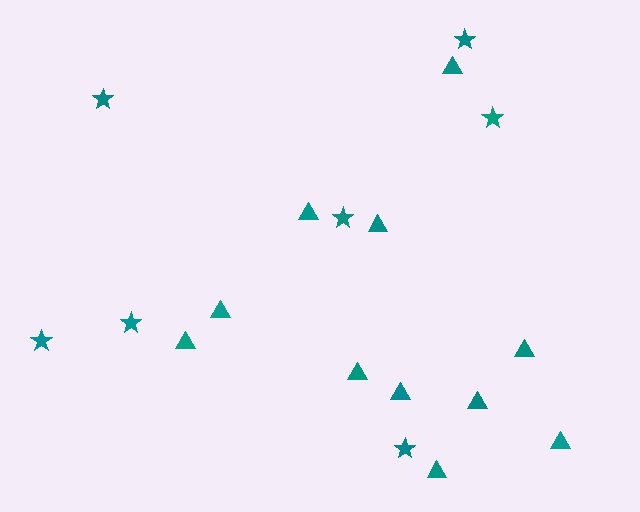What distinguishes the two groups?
There are 2 groups: one group of triangles (11) and one group of stars (7).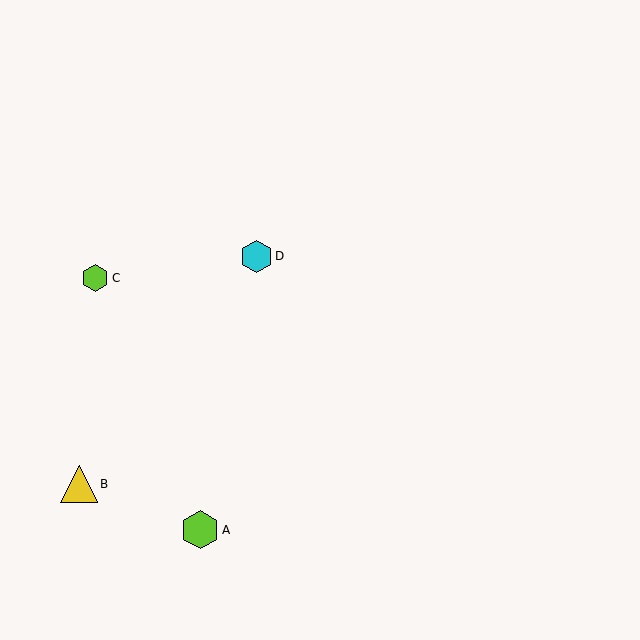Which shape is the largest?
The lime hexagon (labeled A) is the largest.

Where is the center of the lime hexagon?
The center of the lime hexagon is at (200, 530).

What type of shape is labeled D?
Shape D is a cyan hexagon.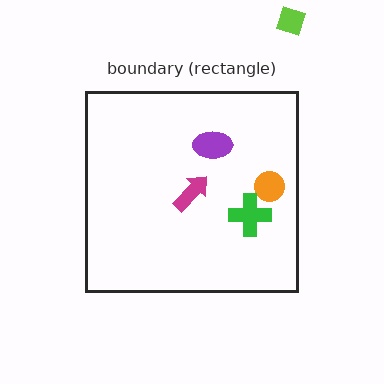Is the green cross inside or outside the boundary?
Inside.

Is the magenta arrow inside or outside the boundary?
Inside.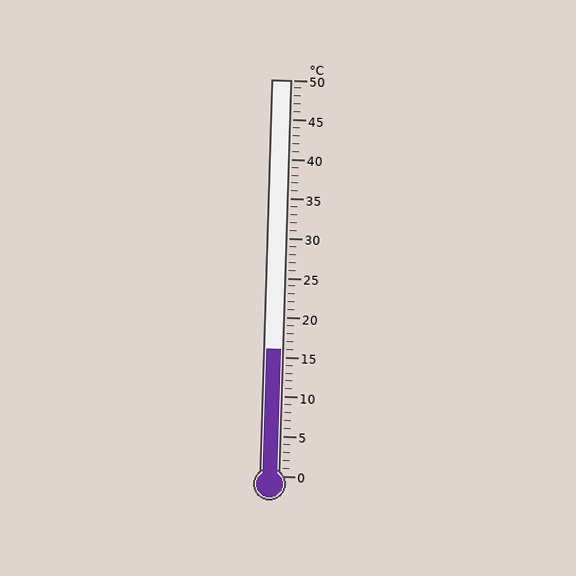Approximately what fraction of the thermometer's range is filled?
The thermometer is filled to approximately 30% of its range.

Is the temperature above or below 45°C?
The temperature is below 45°C.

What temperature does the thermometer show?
The thermometer shows approximately 16°C.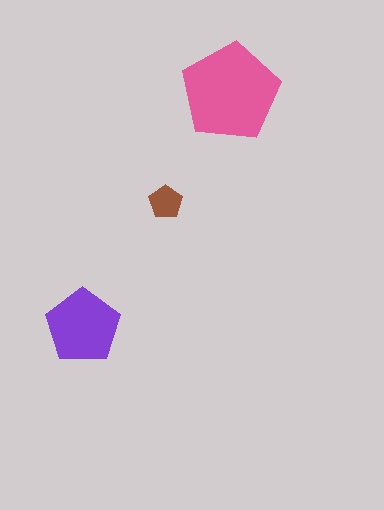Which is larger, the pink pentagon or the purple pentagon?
The pink one.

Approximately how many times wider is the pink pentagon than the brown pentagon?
About 3 times wider.